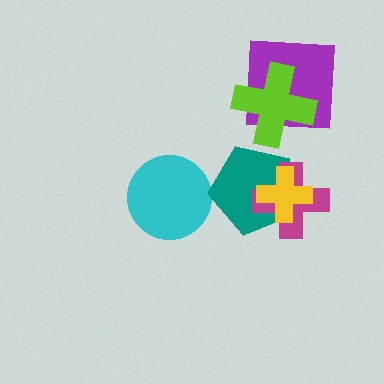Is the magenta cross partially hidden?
Yes, it is partially covered by another shape.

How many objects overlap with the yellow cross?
2 objects overlap with the yellow cross.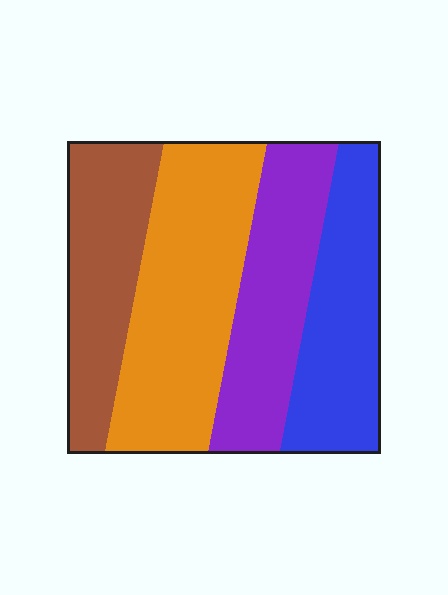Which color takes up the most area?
Orange, at roughly 35%.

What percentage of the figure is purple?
Purple covers roughly 25% of the figure.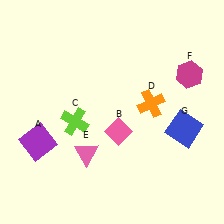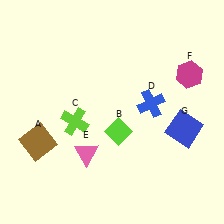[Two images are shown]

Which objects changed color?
A changed from purple to brown. B changed from pink to lime. D changed from orange to blue.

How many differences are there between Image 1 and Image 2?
There are 3 differences between the two images.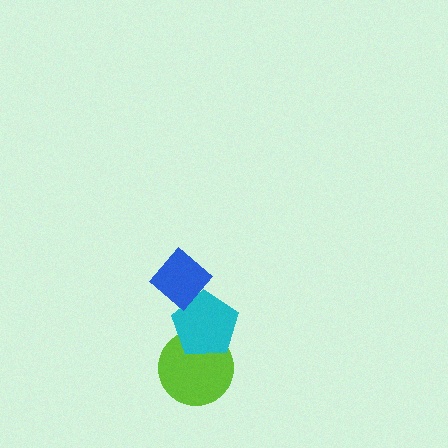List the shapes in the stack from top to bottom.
From top to bottom: the blue diamond, the cyan pentagon, the lime circle.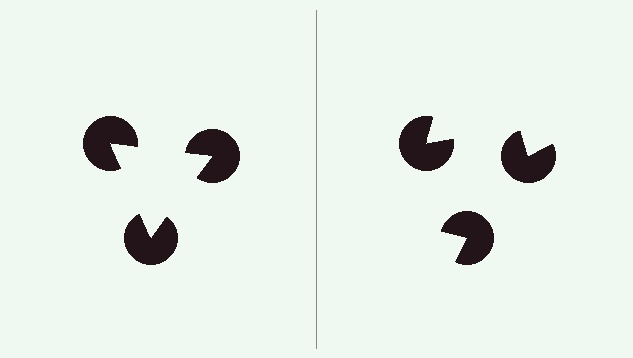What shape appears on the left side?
An illusory triangle.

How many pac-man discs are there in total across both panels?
6 — 3 on each side.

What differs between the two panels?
The pac-man discs are positioned identically on both sides; only the wedge orientations differ. On the left they align to a triangle; on the right they are misaligned.